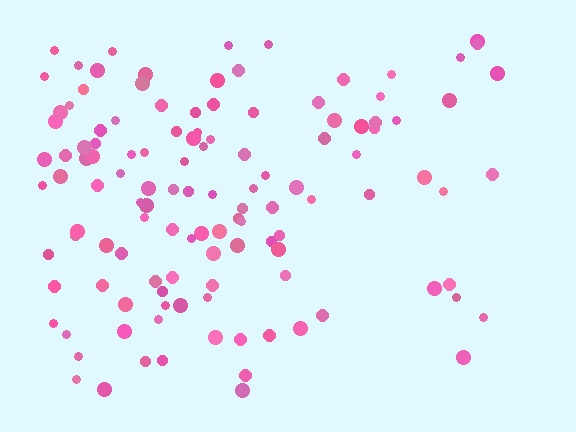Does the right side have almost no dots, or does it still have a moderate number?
Still a moderate number, just noticeably fewer than the left.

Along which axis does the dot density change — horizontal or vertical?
Horizontal.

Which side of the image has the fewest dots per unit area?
The right.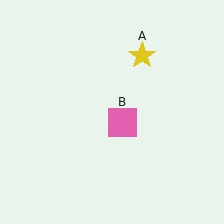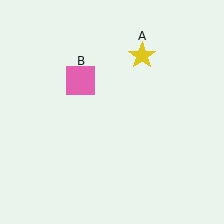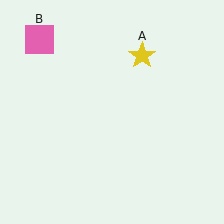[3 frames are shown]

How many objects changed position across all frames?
1 object changed position: pink square (object B).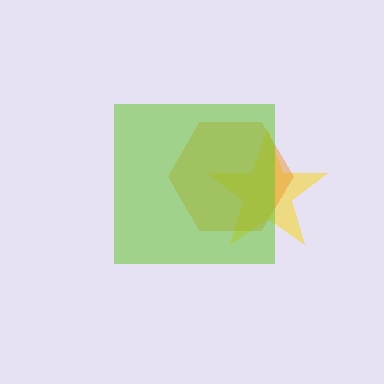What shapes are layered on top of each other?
The layered shapes are: a yellow star, an orange hexagon, a lime square.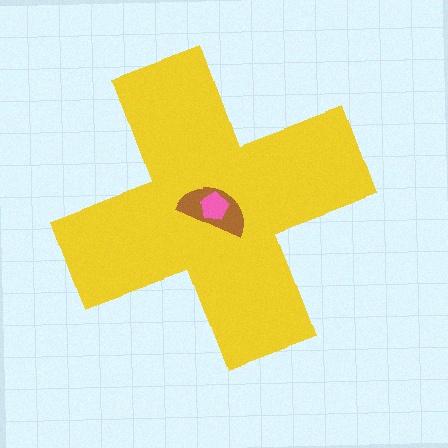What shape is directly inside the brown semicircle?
The pink pentagon.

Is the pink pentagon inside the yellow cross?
Yes.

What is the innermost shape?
The pink pentagon.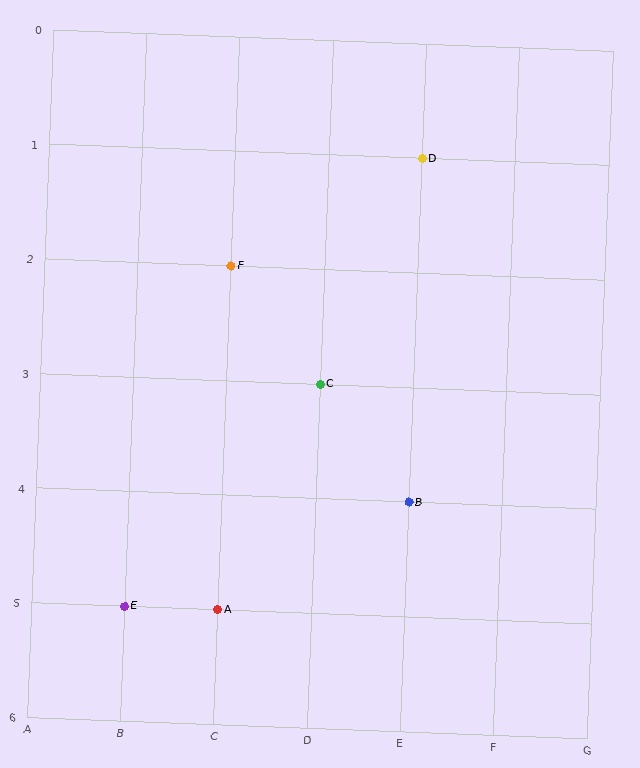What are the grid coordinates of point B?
Point B is at grid coordinates (E, 4).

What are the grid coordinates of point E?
Point E is at grid coordinates (B, 5).